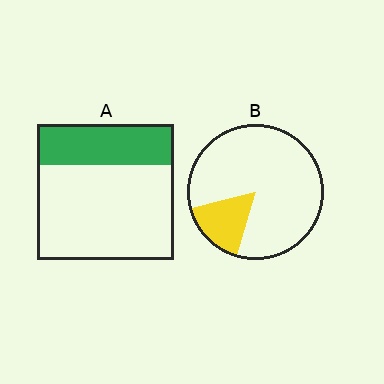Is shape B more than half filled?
No.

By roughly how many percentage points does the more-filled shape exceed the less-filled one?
By roughly 15 percentage points (A over B).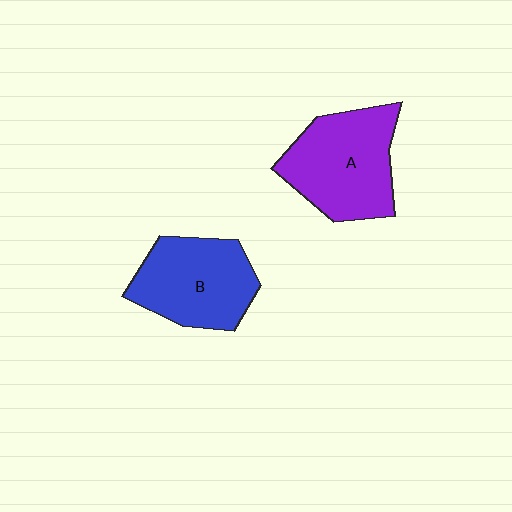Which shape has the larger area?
Shape A (purple).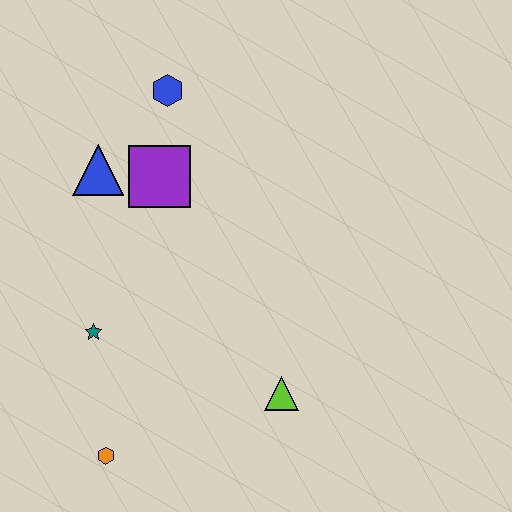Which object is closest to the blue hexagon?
The purple square is closest to the blue hexagon.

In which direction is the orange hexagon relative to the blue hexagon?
The orange hexagon is below the blue hexagon.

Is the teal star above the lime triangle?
Yes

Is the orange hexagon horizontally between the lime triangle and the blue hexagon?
No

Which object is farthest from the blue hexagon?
The orange hexagon is farthest from the blue hexagon.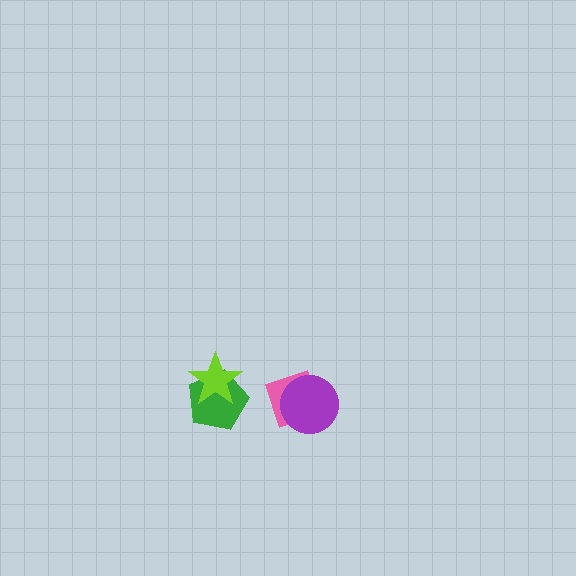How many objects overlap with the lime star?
1 object overlaps with the lime star.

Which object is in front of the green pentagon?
The lime star is in front of the green pentagon.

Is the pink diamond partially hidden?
Yes, it is partially covered by another shape.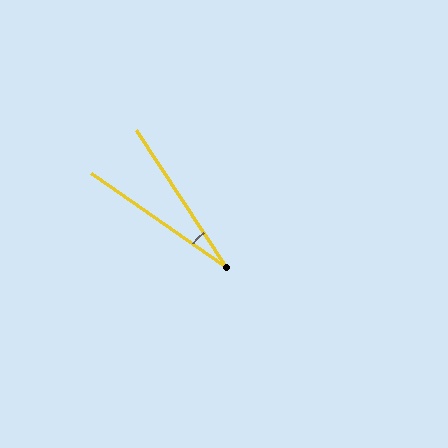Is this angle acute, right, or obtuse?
It is acute.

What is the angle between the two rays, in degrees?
Approximately 22 degrees.